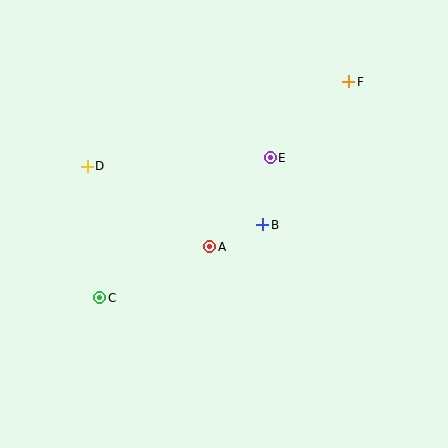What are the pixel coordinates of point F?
Point F is at (349, 82).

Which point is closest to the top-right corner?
Point F is closest to the top-right corner.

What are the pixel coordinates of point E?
Point E is at (270, 158).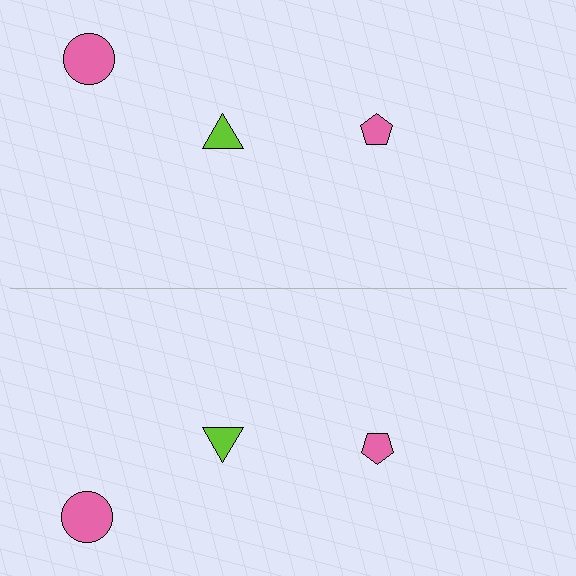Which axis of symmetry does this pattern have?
The pattern has a horizontal axis of symmetry running through the center of the image.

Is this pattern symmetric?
Yes, this pattern has bilateral (reflection) symmetry.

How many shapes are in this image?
There are 6 shapes in this image.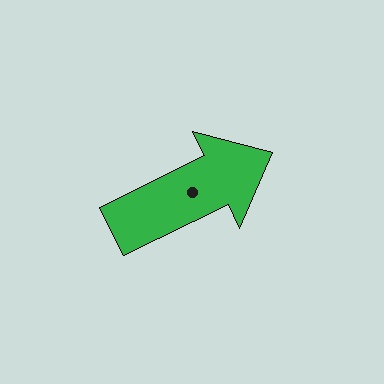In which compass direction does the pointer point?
Northeast.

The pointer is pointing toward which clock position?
Roughly 2 o'clock.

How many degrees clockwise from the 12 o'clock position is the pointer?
Approximately 63 degrees.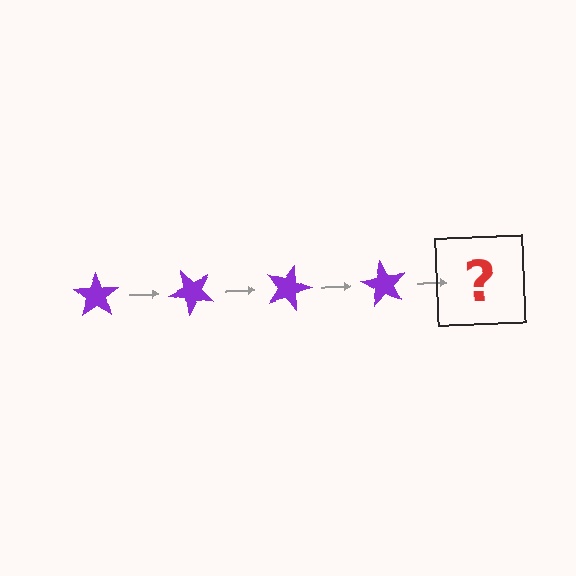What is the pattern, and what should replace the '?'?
The pattern is that the star rotates 45 degrees each step. The '?' should be a purple star rotated 180 degrees.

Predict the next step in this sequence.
The next step is a purple star rotated 180 degrees.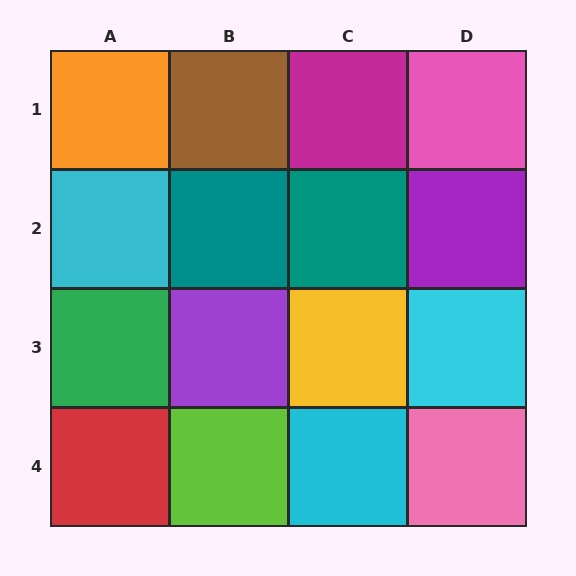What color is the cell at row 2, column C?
Teal.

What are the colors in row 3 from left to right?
Green, purple, yellow, cyan.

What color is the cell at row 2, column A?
Cyan.